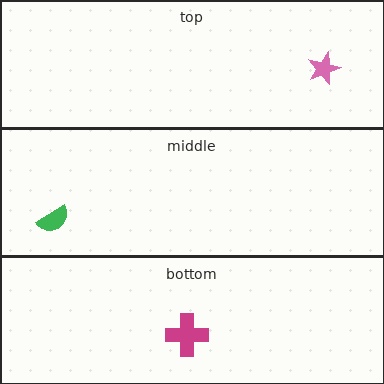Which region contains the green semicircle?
The middle region.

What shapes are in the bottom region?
The magenta cross.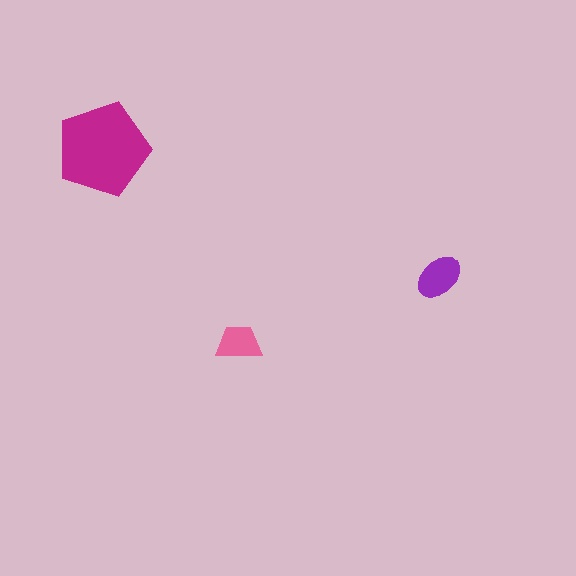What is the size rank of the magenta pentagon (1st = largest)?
1st.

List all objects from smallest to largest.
The pink trapezoid, the purple ellipse, the magenta pentagon.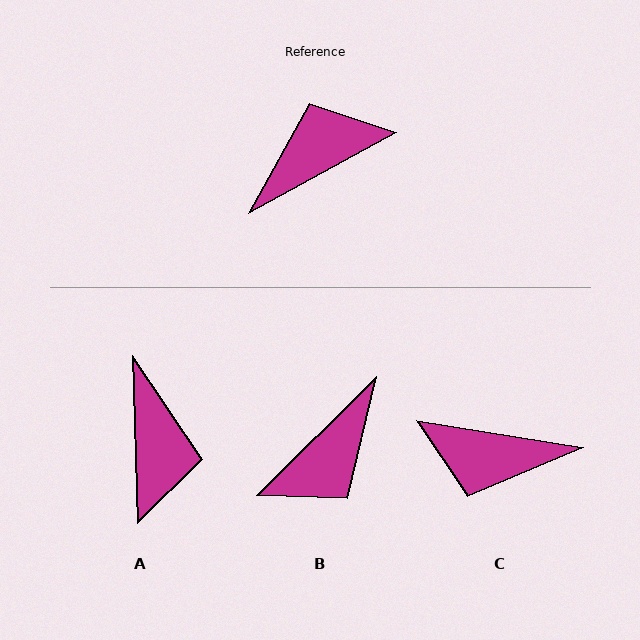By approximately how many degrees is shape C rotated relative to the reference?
Approximately 142 degrees counter-clockwise.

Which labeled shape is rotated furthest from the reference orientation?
B, about 164 degrees away.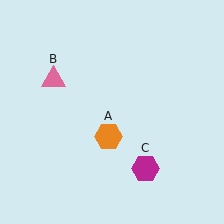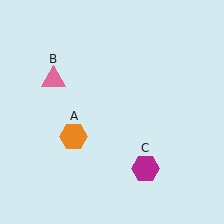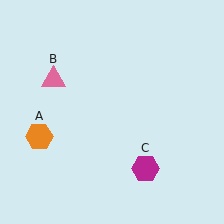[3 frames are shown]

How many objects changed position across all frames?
1 object changed position: orange hexagon (object A).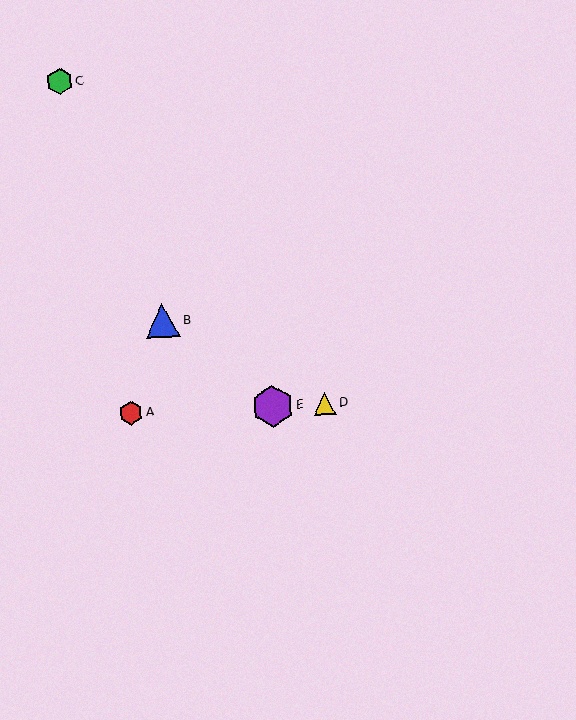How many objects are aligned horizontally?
3 objects (A, D, E) are aligned horizontally.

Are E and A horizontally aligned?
Yes, both are at y≈406.